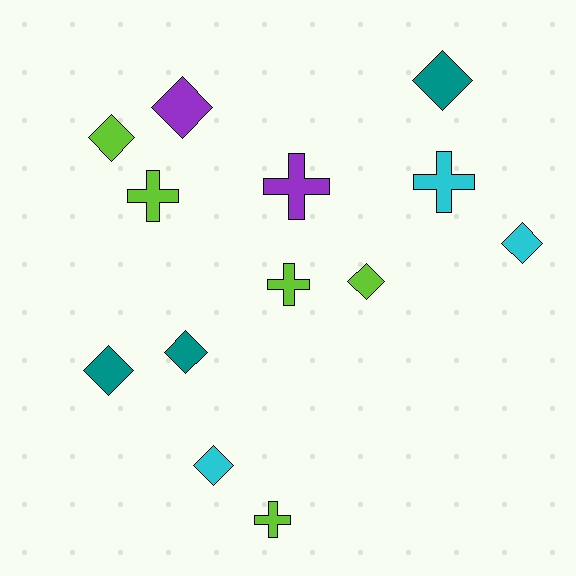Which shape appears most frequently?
Diamond, with 8 objects.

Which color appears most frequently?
Lime, with 5 objects.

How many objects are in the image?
There are 13 objects.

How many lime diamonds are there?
There are 2 lime diamonds.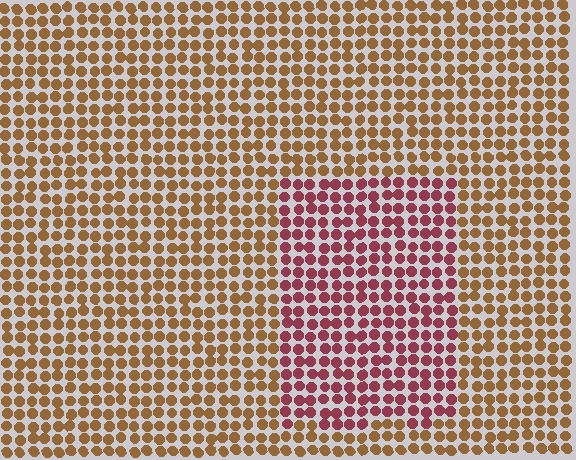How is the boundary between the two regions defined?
The boundary is defined purely by a slight shift in hue (about 46 degrees). Spacing, size, and orientation are identical on both sides.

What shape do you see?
I see a rectangle.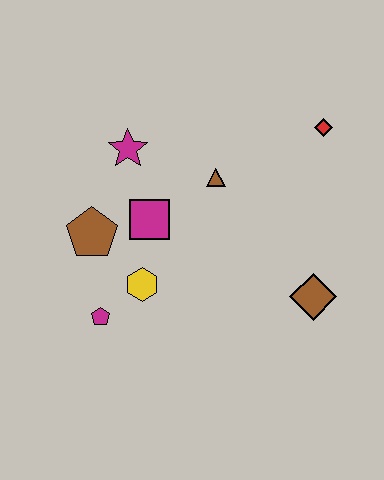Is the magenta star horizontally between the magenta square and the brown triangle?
No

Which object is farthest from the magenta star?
The brown diamond is farthest from the magenta star.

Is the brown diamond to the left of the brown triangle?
No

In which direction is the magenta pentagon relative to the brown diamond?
The magenta pentagon is to the left of the brown diamond.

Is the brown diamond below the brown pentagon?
Yes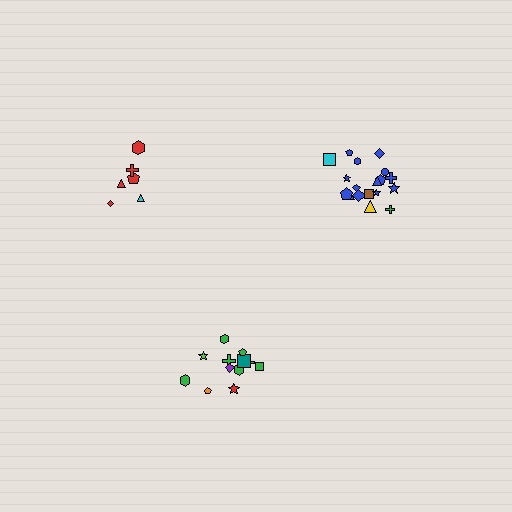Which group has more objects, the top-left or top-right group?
The top-right group.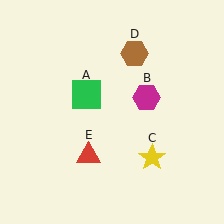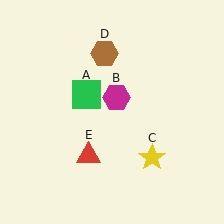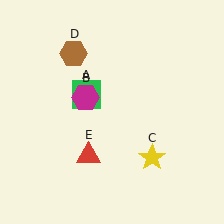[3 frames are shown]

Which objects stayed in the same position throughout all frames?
Green square (object A) and yellow star (object C) and red triangle (object E) remained stationary.